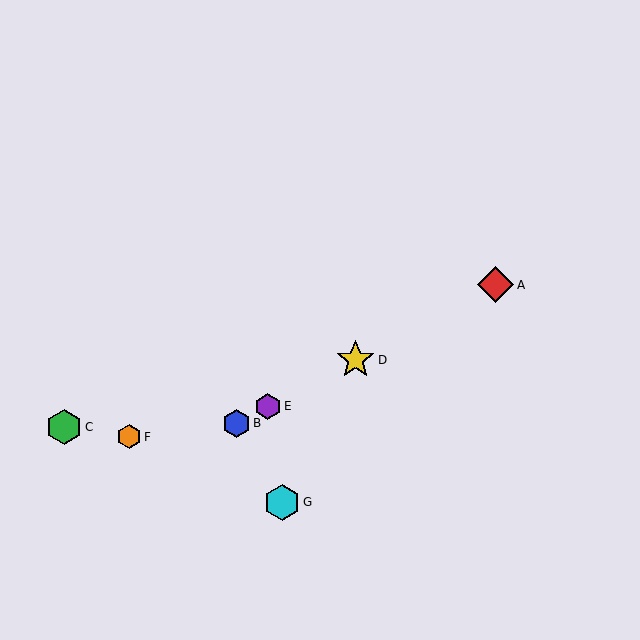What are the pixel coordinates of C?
Object C is at (64, 427).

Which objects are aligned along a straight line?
Objects A, B, D, E are aligned along a straight line.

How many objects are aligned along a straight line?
4 objects (A, B, D, E) are aligned along a straight line.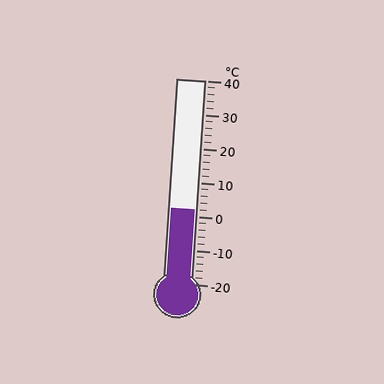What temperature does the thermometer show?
The thermometer shows approximately 2°C.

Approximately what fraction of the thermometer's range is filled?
The thermometer is filled to approximately 35% of its range.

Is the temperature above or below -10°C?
The temperature is above -10°C.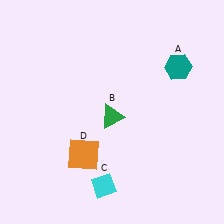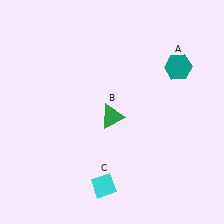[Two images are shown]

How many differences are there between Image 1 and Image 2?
There is 1 difference between the two images.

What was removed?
The orange square (D) was removed in Image 2.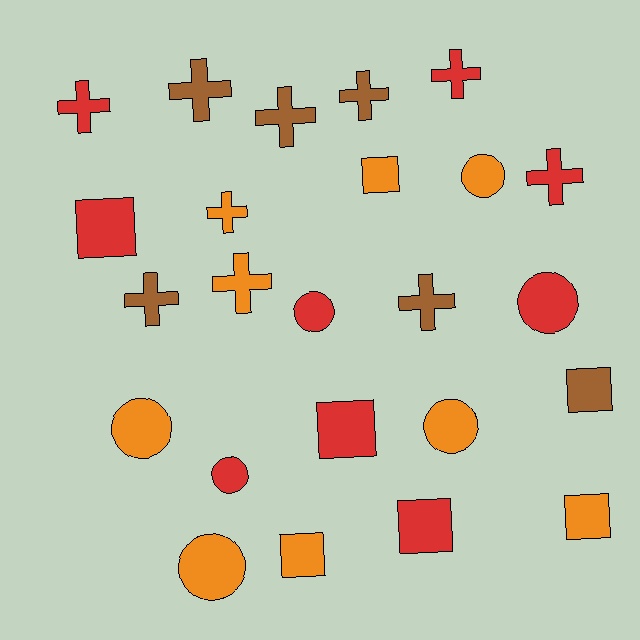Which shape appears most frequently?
Cross, with 10 objects.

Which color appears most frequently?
Red, with 9 objects.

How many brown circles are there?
There are no brown circles.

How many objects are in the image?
There are 24 objects.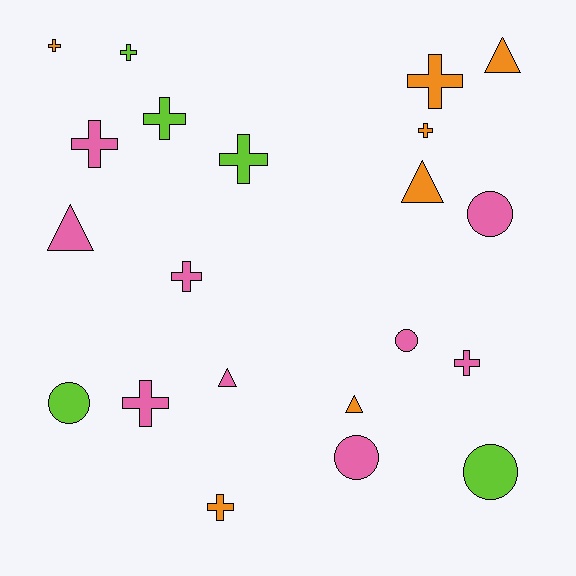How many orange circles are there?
There are no orange circles.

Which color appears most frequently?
Pink, with 9 objects.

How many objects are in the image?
There are 21 objects.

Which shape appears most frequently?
Cross, with 11 objects.